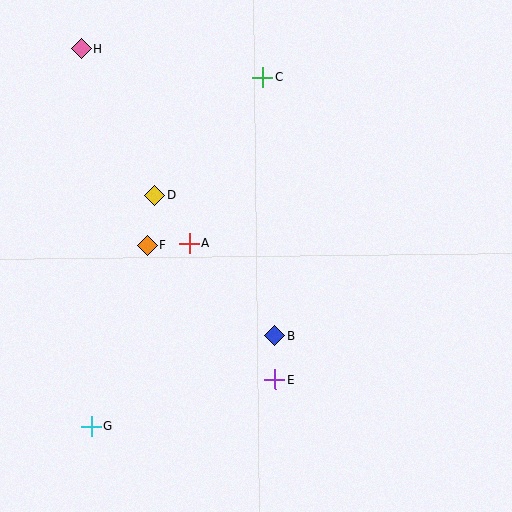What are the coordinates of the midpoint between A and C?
The midpoint between A and C is at (226, 160).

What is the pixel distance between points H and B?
The distance between H and B is 346 pixels.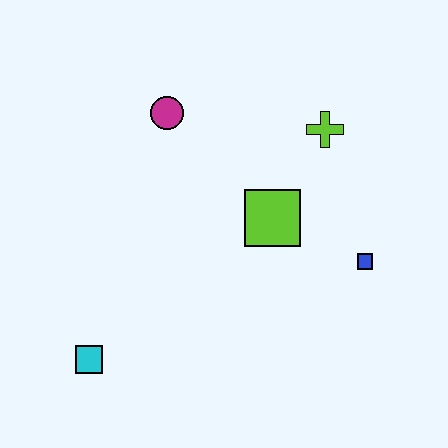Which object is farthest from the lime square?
The cyan square is farthest from the lime square.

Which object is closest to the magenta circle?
The lime square is closest to the magenta circle.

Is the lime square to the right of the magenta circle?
Yes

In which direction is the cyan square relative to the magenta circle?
The cyan square is below the magenta circle.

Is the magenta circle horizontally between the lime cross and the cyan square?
Yes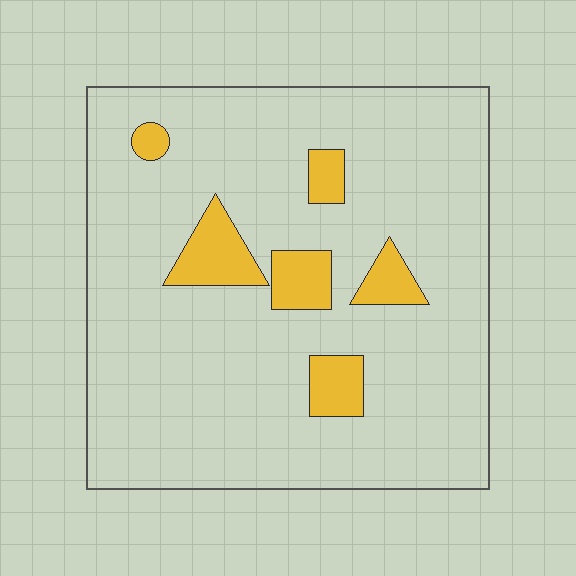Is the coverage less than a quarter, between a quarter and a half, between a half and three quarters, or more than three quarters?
Less than a quarter.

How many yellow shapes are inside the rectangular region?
6.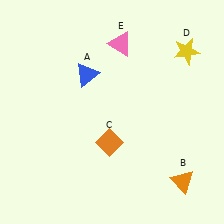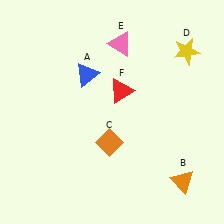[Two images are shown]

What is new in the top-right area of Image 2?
A red triangle (F) was added in the top-right area of Image 2.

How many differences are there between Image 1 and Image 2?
There is 1 difference between the two images.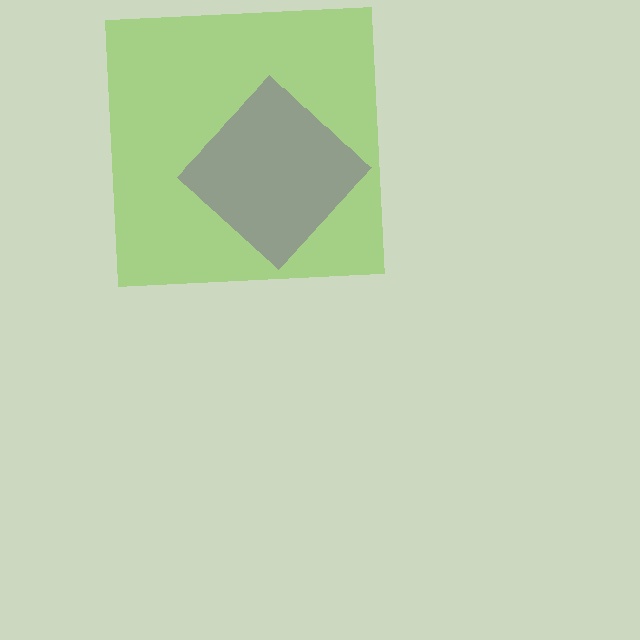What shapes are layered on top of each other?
The layered shapes are: a purple diamond, a lime square.